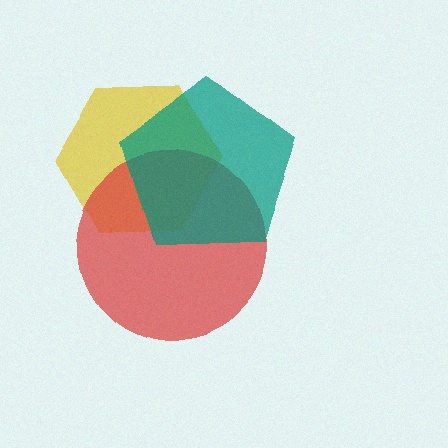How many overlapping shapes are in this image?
There are 3 overlapping shapes in the image.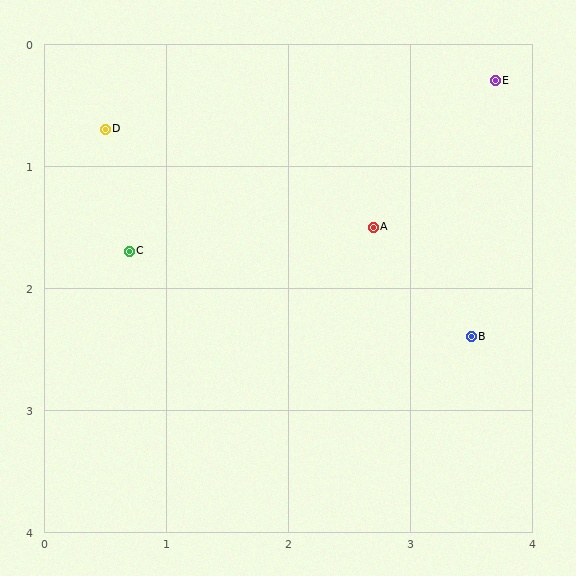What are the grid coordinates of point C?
Point C is at approximately (0.7, 1.7).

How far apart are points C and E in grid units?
Points C and E are about 3.3 grid units apart.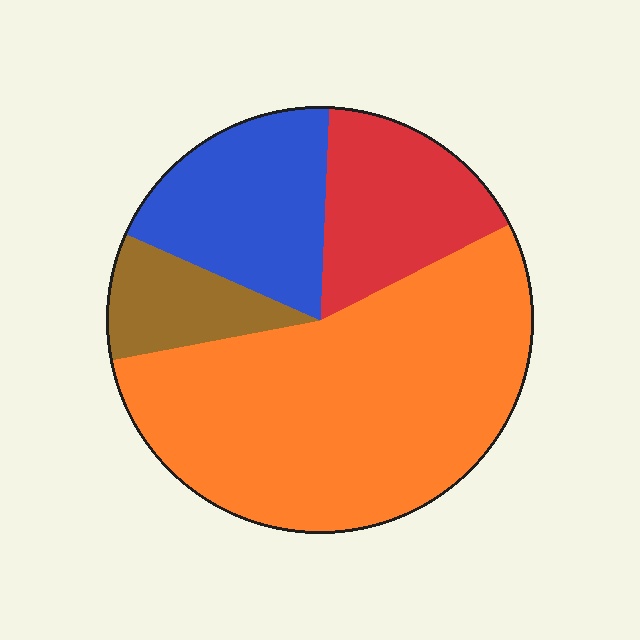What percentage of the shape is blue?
Blue covers roughly 20% of the shape.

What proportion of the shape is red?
Red takes up about one sixth (1/6) of the shape.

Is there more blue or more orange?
Orange.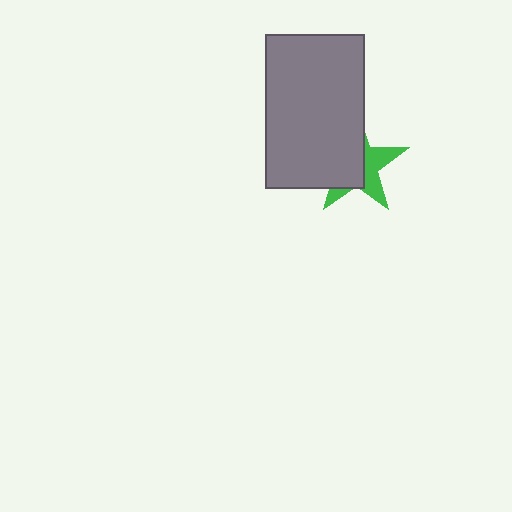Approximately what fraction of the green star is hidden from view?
Roughly 61% of the green star is hidden behind the gray rectangle.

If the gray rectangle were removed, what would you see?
You would see the complete green star.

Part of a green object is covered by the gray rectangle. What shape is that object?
It is a star.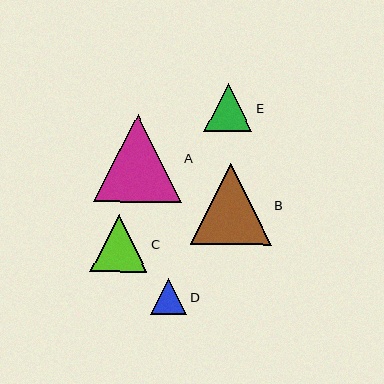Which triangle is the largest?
Triangle A is the largest with a size of approximately 87 pixels.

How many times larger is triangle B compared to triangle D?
Triangle B is approximately 2.2 times the size of triangle D.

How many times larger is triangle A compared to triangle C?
Triangle A is approximately 1.5 times the size of triangle C.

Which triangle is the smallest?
Triangle D is the smallest with a size of approximately 36 pixels.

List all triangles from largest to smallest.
From largest to smallest: A, B, C, E, D.